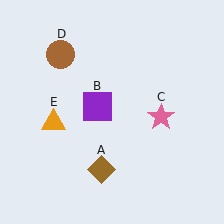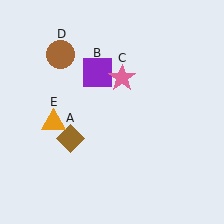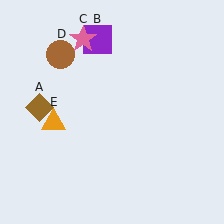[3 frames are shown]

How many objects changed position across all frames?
3 objects changed position: brown diamond (object A), purple square (object B), pink star (object C).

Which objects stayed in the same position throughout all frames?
Brown circle (object D) and orange triangle (object E) remained stationary.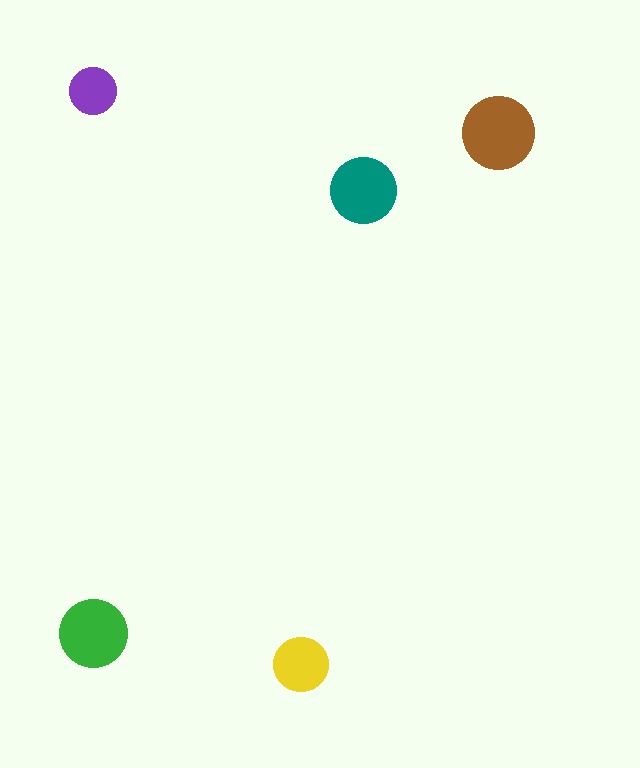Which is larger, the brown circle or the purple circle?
The brown one.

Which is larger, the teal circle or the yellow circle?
The teal one.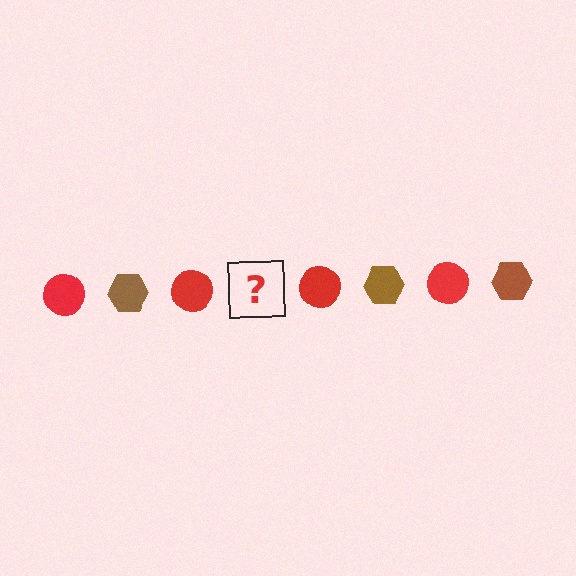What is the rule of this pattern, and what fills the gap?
The rule is that the pattern alternates between red circle and brown hexagon. The gap should be filled with a brown hexagon.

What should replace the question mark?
The question mark should be replaced with a brown hexagon.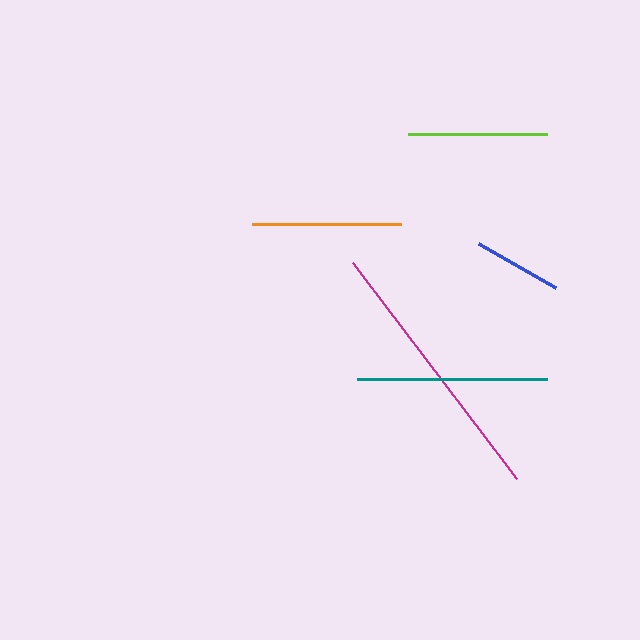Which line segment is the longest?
The magenta line is the longest at approximately 271 pixels.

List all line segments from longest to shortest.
From longest to shortest: magenta, teal, orange, lime, blue.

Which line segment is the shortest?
The blue line is the shortest at approximately 88 pixels.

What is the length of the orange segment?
The orange segment is approximately 149 pixels long.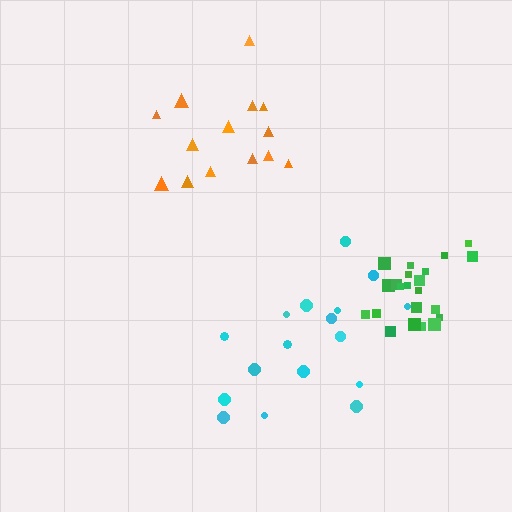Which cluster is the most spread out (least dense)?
Cyan.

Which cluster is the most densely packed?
Green.